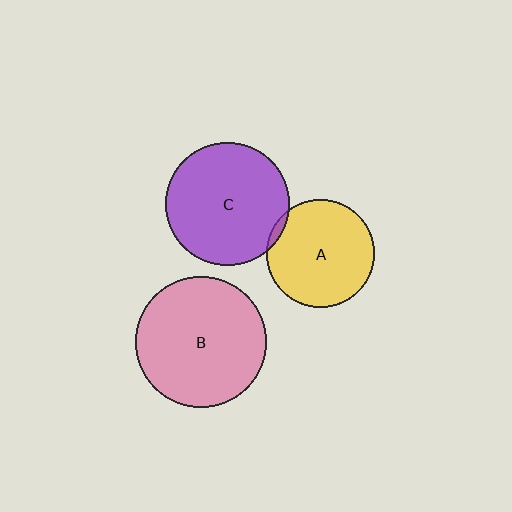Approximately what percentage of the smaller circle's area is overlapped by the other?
Approximately 5%.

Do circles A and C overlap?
Yes.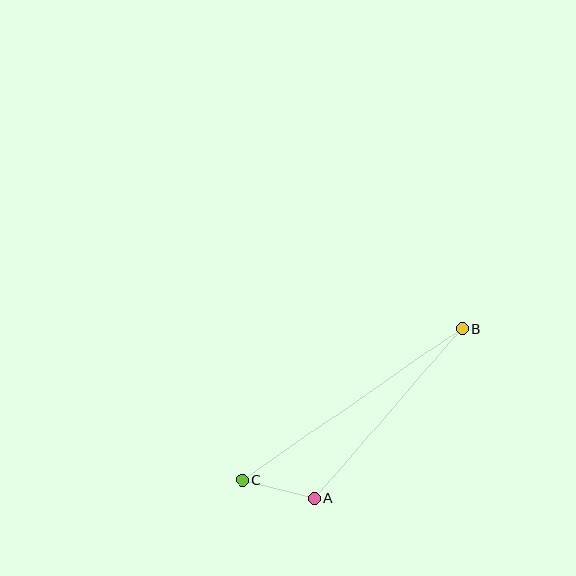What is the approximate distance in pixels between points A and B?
The distance between A and B is approximately 225 pixels.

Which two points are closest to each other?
Points A and C are closest to each other.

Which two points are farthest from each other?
Points B and C are farthest from each other.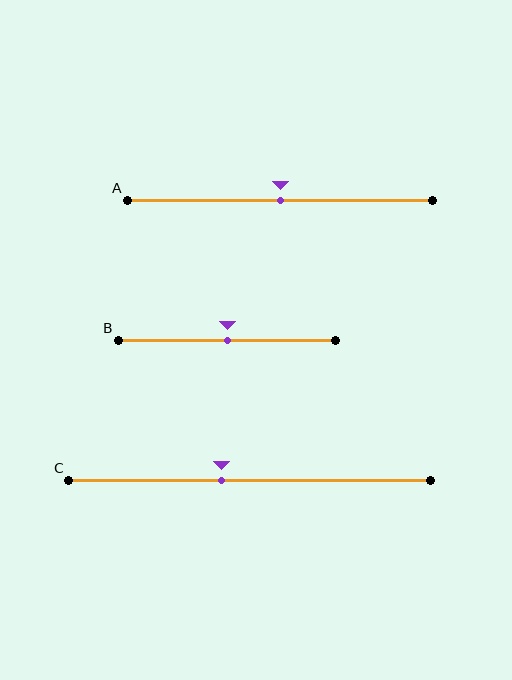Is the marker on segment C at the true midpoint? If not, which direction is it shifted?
No, the marker on segment C is shifted to the left by about 8% of the segment length.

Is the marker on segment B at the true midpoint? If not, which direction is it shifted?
Yes, the marker on segment B is at the true midpoint.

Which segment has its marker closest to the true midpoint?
Segment A has its marker closest to the true midpoint.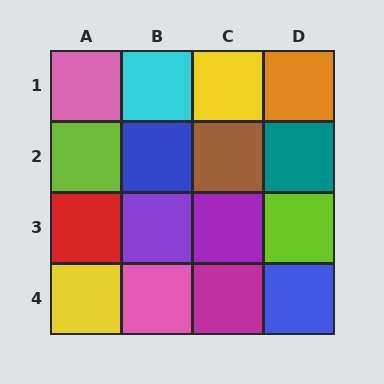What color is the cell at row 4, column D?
Blue.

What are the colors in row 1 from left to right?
Pink, cyan, yellow, orange.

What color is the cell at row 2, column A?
Lime.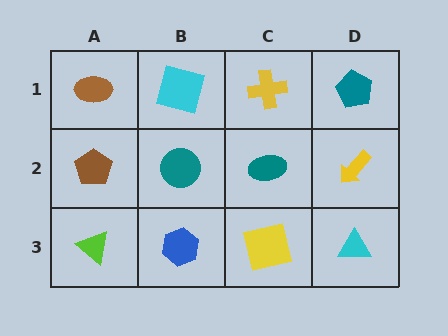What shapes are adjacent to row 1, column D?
A yellow arrow (row 2, column D), a yellow cross (row 1, column C).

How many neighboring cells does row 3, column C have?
3.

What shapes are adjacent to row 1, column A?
A brown pentagon (row 2, column A), a cyan square (row 1, column B).